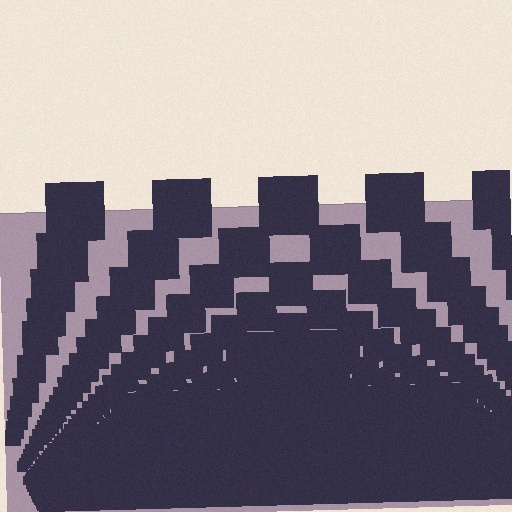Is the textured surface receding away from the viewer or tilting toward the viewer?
The surface appears to tilt toward the viewer. Texture elements get larger and sparser toward the top.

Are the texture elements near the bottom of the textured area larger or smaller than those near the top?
Smaller. The gradient is inverted — elements near the bottom are smaller and denser.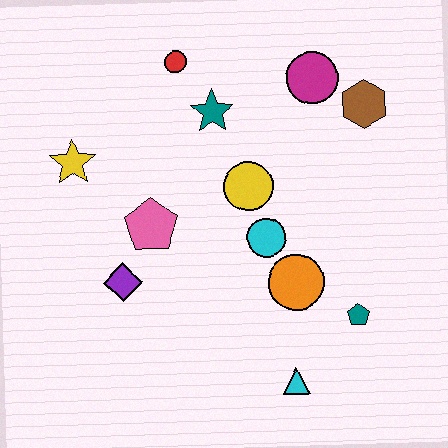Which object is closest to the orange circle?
The cyan circle is closest to the orange circle.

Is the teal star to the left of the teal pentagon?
Yes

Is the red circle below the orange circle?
No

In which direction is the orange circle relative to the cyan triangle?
The orange circle is above the cyan triangle.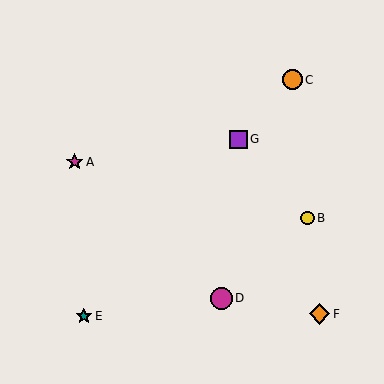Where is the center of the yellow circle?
The center of the yellow circle is at (308, 218).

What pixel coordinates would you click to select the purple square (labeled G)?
Click at (238, 139) to select the purple square G.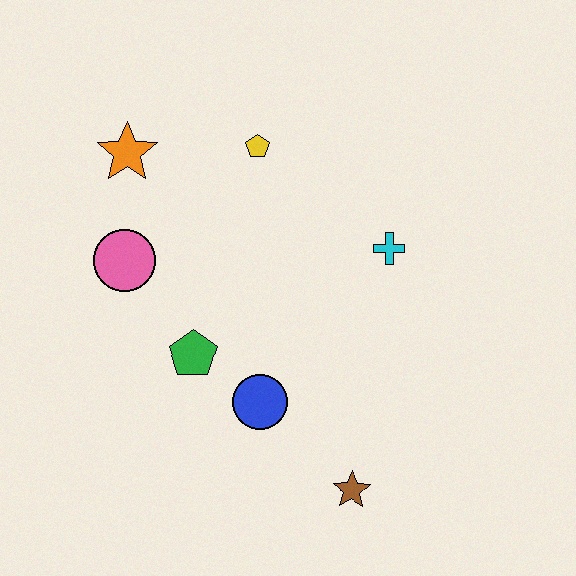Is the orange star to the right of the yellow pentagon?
No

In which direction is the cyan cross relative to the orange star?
The cyan cross is to the right of the orange star.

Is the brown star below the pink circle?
Yes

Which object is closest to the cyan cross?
The yellow pentagon is closest to the cyan cross.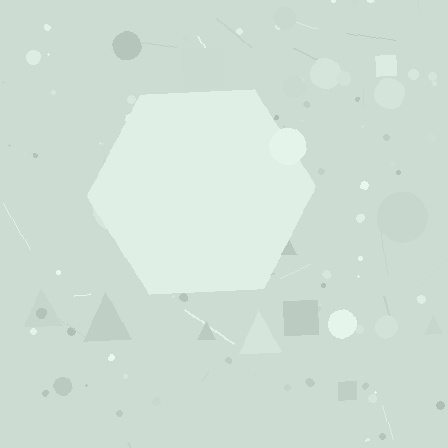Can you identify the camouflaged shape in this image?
The camouflaged shape is a hexagon.